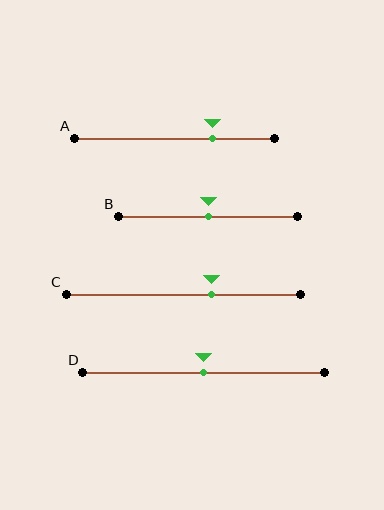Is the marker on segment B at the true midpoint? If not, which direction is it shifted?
Yes, the marker on segment B is at the true midpoint.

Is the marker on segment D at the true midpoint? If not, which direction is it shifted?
Yes, the marker on segment D is at the true midpoint.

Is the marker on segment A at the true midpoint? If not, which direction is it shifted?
No, the marker on segment A is shifted to the right by about 19% of the segment length.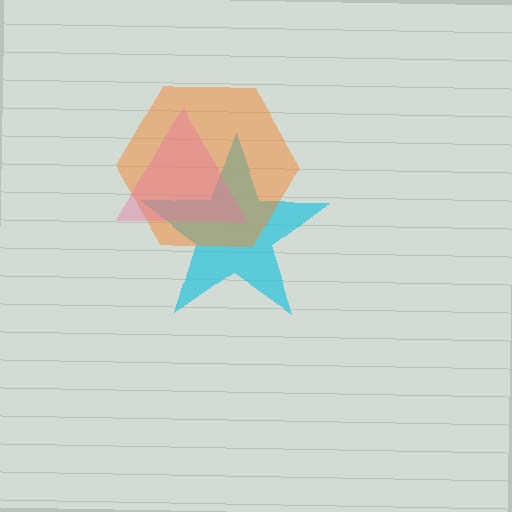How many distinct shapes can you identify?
There are 3 distinct shapes: a cyan star, an orange hexagon, a pink triangle.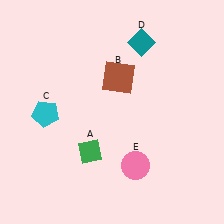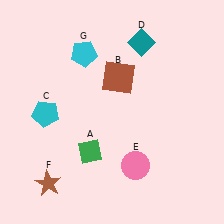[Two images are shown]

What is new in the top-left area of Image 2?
A cyan pentagon (G) was added in the top-left area of Image 2.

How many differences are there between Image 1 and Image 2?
There are 2 differences between the two images.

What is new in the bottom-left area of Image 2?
A brown star (F) was added in the bottom-left area of Image 2.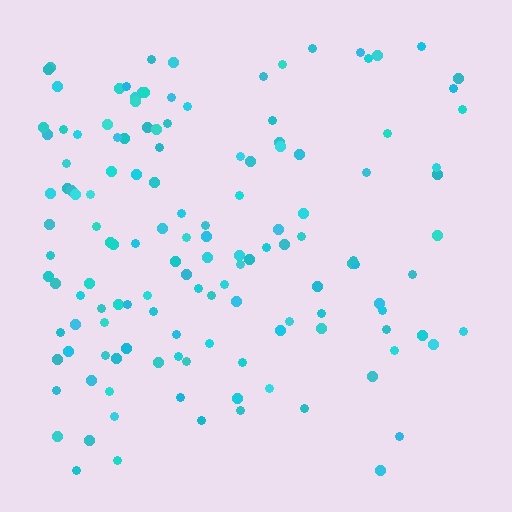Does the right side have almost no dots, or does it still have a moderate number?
Still a moderate number, just noticeably fewer than the left.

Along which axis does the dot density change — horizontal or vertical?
Horizontal.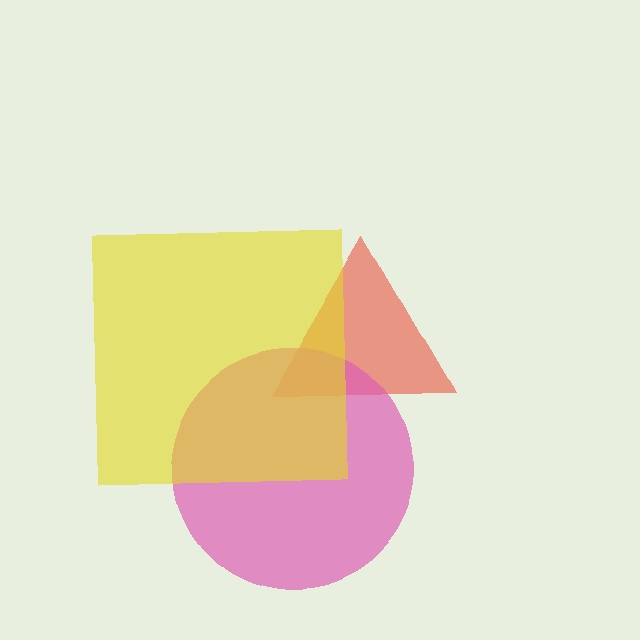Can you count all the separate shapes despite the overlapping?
Yes, there are 3 separate shapes.